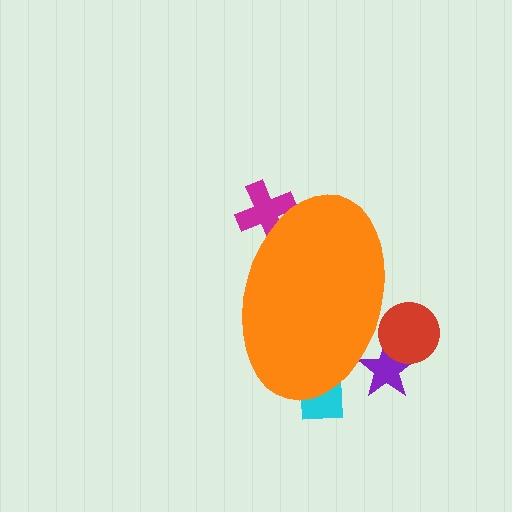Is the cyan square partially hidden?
Yes, the cyan square is partially hidden behind the orange ellipse.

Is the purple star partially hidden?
Yes, the purple star is partially hidden behind the orange ellipse.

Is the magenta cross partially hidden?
Yes, the magenta cross is partially hidden behind the orange ellipse.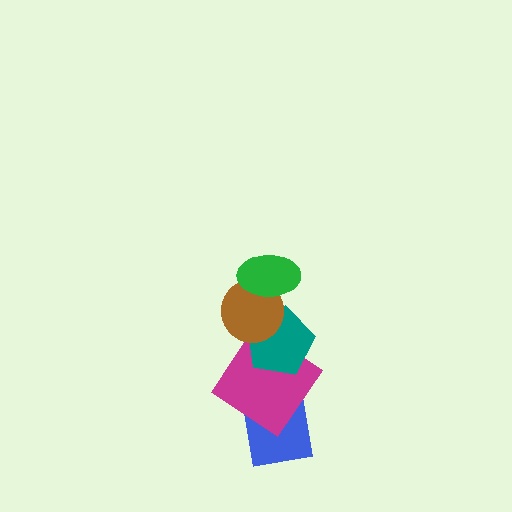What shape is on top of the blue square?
The magenta diamond is on top of the blue square.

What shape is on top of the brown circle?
The green ellipse is on top of the brown circle.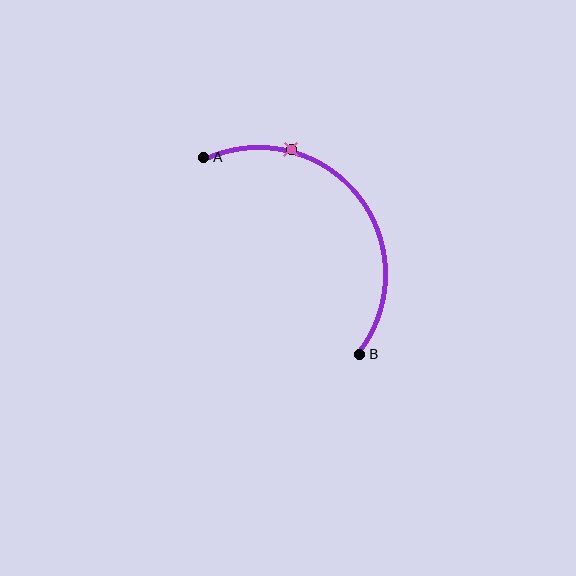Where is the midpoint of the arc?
The arc midpoint is the point on the curve farthest from the straight line joining A and B. It sits above and to the right of that line.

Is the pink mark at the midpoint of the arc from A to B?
No. The pink mark lies on the arc but is closer to endpoint A. The arc midpoint would be at the point on the curve equidistant along the arc from both A and B.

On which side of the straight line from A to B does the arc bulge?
The arc bulges above and to the right of the straight line connecting A and B.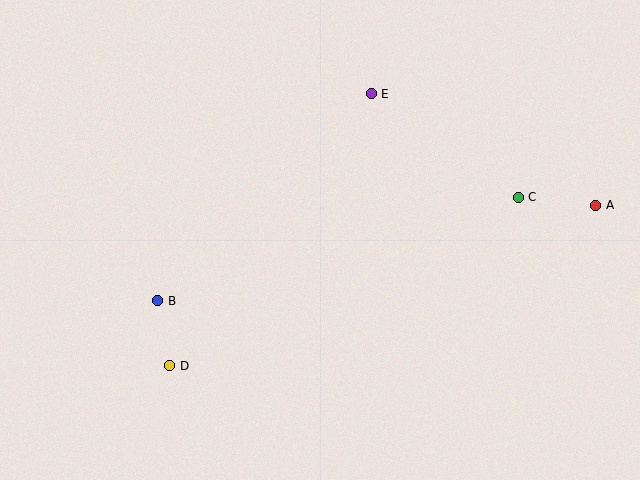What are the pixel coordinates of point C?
Point C is at (518, 197).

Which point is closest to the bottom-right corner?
Point A is closest to the bottom-right corner.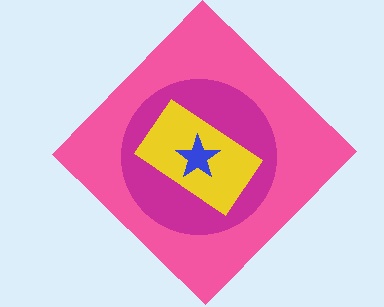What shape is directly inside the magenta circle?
The yellow rectangle.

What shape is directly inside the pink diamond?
The magenta circle.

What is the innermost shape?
The blue star.